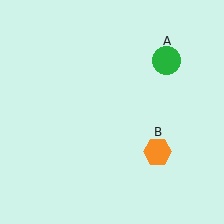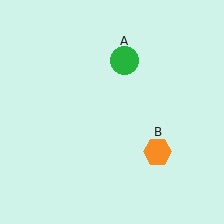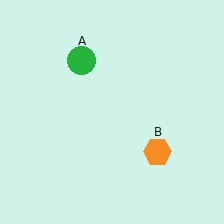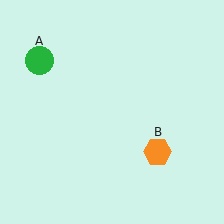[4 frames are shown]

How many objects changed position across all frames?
1 object changed position: green circle (object A).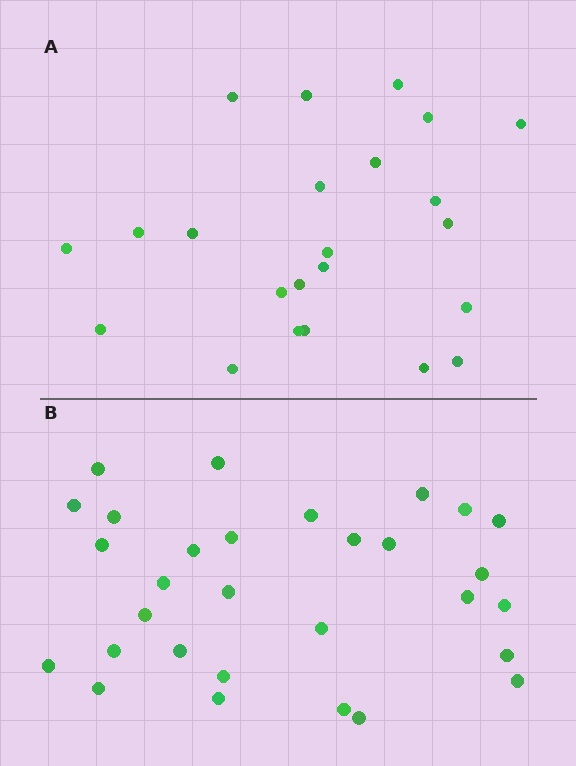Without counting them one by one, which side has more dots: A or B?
Region B (the bottom region) has more dots.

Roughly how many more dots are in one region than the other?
Region B has roughly 8 or so more dots than region A.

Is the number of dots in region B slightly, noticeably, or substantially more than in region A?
Region B has noticeably more, but not dramatically so. The ratio is roughly 1.3 to 1.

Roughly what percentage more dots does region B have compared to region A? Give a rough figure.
About 30% more.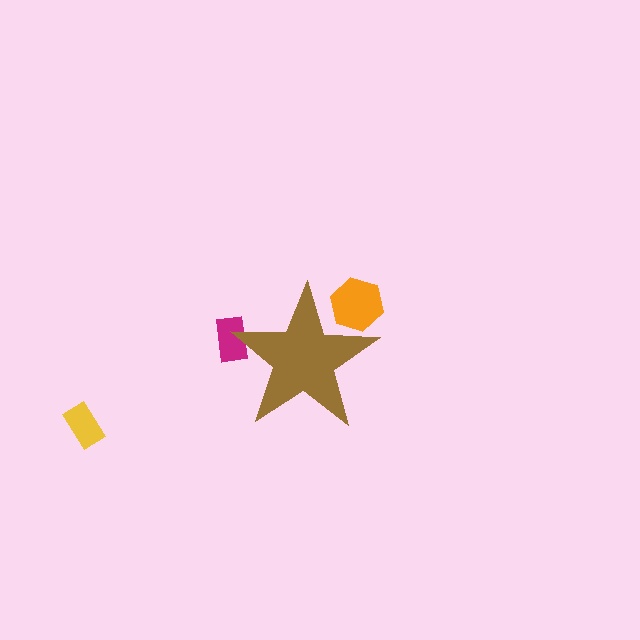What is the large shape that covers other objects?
A brown star.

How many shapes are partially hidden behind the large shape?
2 shapes are partially hidden.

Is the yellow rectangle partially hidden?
No, the yellow rectangle is fully visible.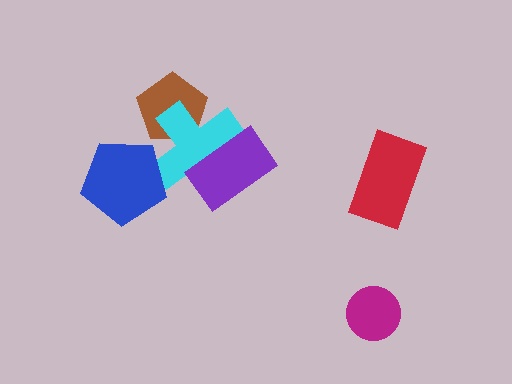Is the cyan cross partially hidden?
Yes, it is partially covered by another shape.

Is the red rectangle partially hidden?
No, no other shape covers it.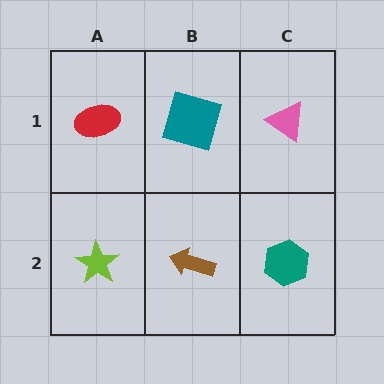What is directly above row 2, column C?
A pink triangle.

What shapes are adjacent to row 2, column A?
A red ellipse (row 1, column A), a brown arrow (row 2, column B).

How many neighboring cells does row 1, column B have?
3.